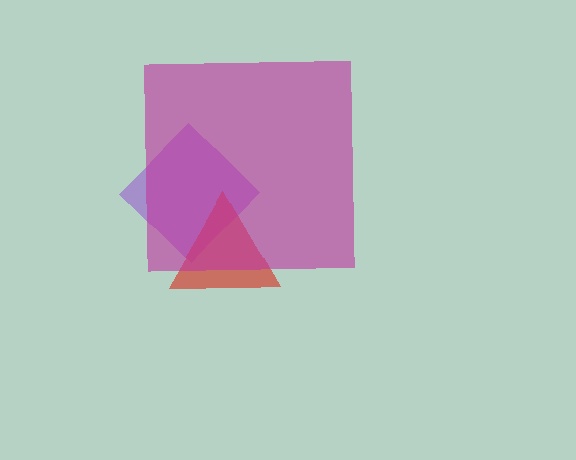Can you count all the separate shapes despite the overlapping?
Yes, there are 3 separate shapes.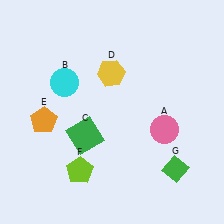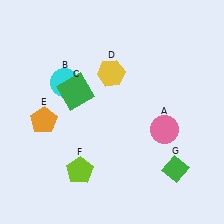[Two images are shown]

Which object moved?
The green square (C) moved up.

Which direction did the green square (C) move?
The green square (C) moved up.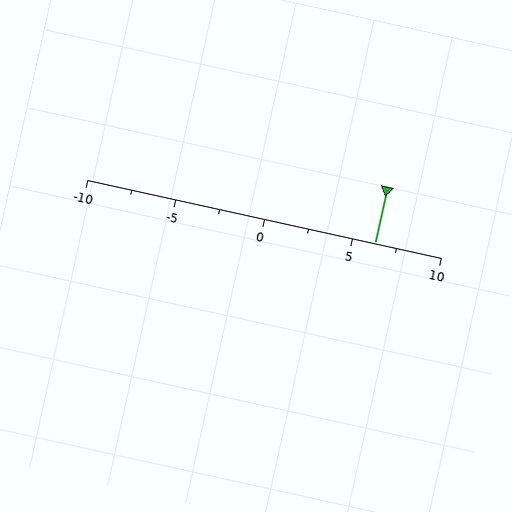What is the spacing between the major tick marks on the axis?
The major ticks are spaced 5 apart.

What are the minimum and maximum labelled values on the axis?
The axis runs from -10 to 10.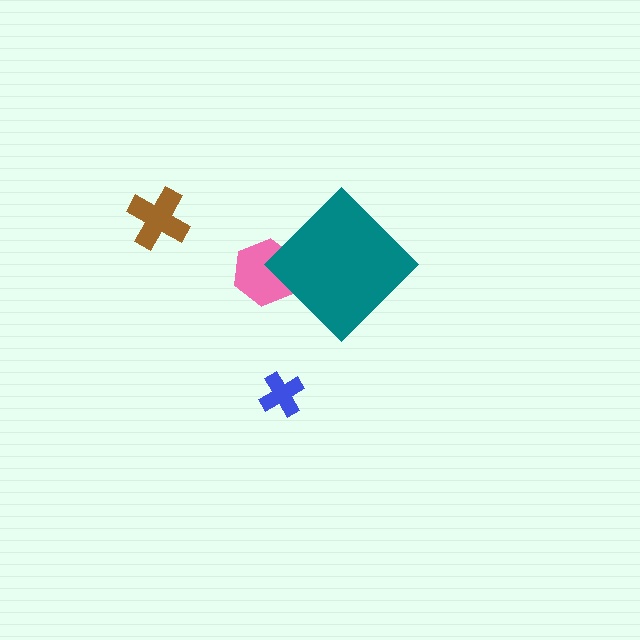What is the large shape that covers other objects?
A teal diamond.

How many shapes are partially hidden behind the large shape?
1 shape is partially hidden.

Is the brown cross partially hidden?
No, the brown cross is fully visible.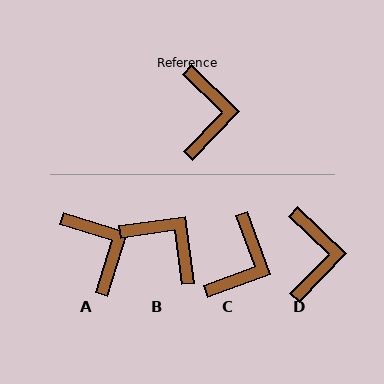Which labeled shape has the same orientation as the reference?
D.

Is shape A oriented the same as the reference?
No, it is off by about 27 degrees.